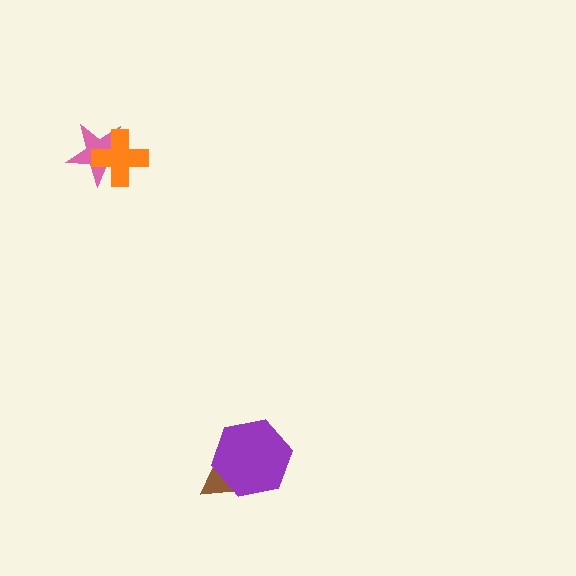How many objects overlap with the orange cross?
1 object overlaps with the orange cross.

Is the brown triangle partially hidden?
Yes, it is partially covered by another shape.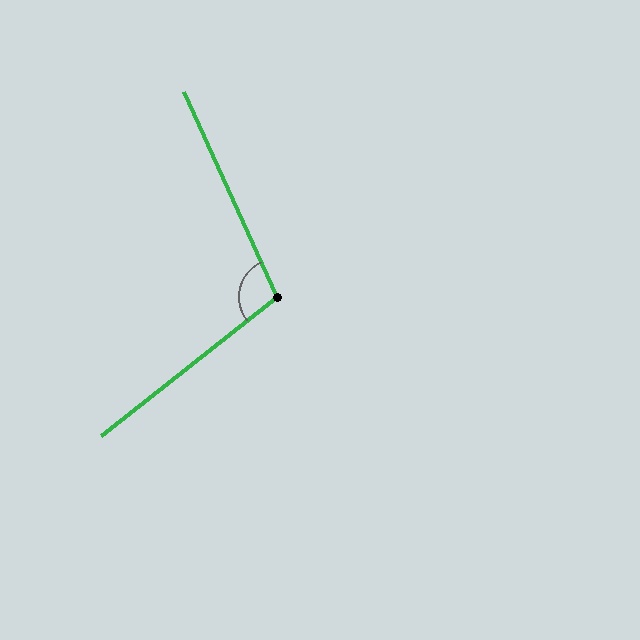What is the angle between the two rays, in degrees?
Approximately 104 degrees.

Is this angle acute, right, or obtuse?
It is obtuse.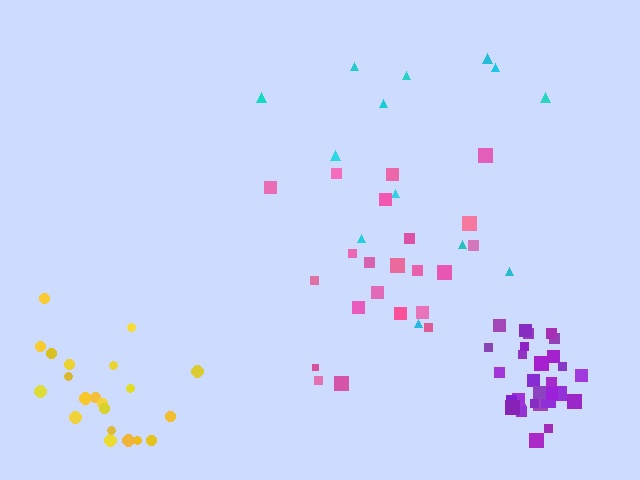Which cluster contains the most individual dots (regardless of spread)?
Purple (30).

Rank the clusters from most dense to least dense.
purple, yellow, pink, cyan.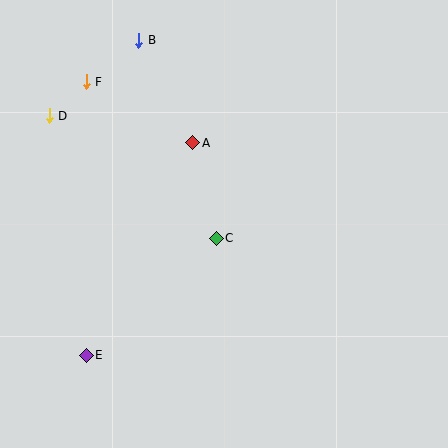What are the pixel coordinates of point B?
Point B is at (139, 40).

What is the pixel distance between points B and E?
The distance between B and E is 319 pixels.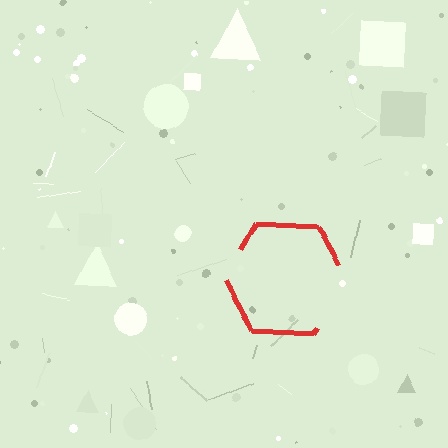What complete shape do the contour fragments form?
The contour fragments form a hexagon.